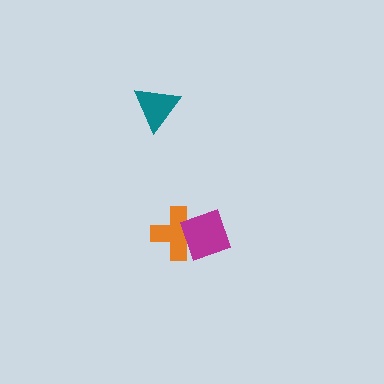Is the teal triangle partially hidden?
No, no other shape covers it.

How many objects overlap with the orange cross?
1 object overlaps with the orange cross.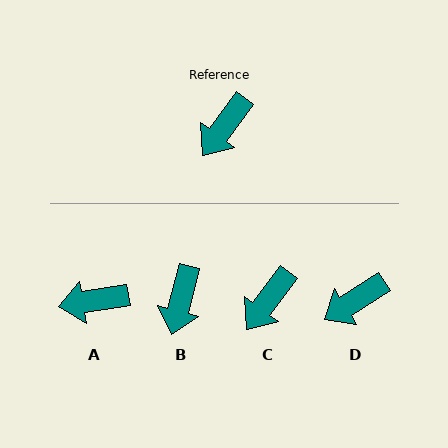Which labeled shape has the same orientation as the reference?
C.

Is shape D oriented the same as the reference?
No, it is off by about 21 degrees.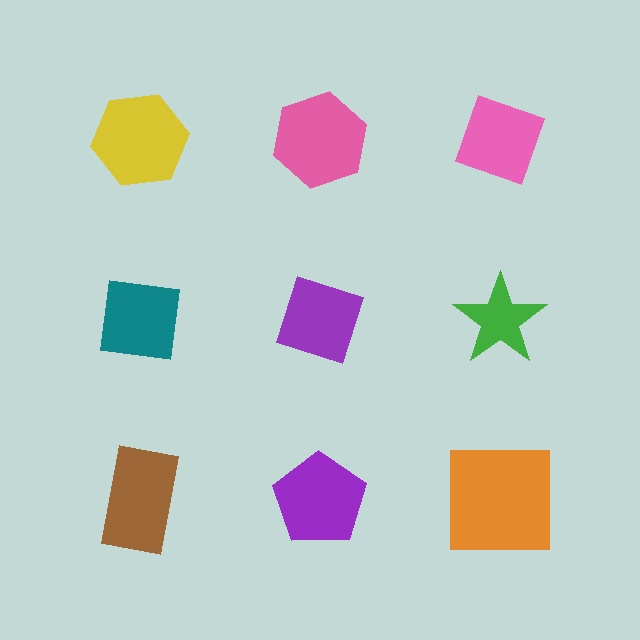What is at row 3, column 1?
A brown rectangle.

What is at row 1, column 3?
A pink diamond.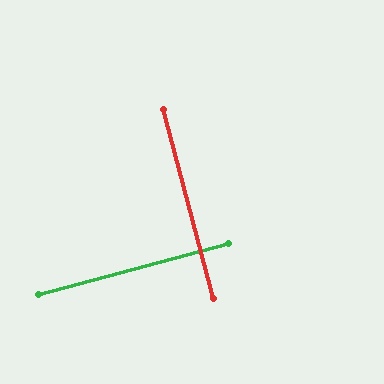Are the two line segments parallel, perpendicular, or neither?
Perpendicular — they meet at approximately 89°.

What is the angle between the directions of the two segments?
Approximately 89 degrees.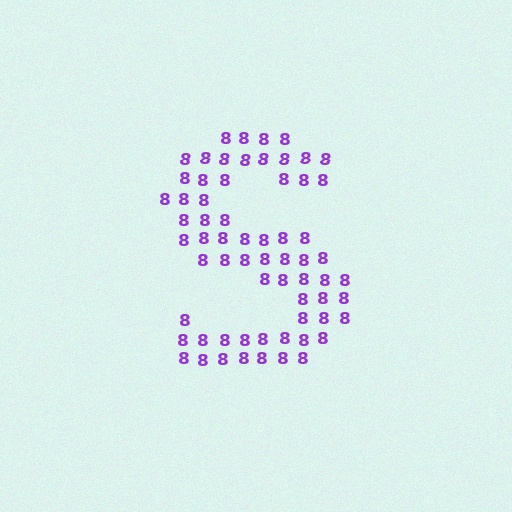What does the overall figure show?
The overall figure shows the letter S.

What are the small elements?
The small elements are digit 8's.